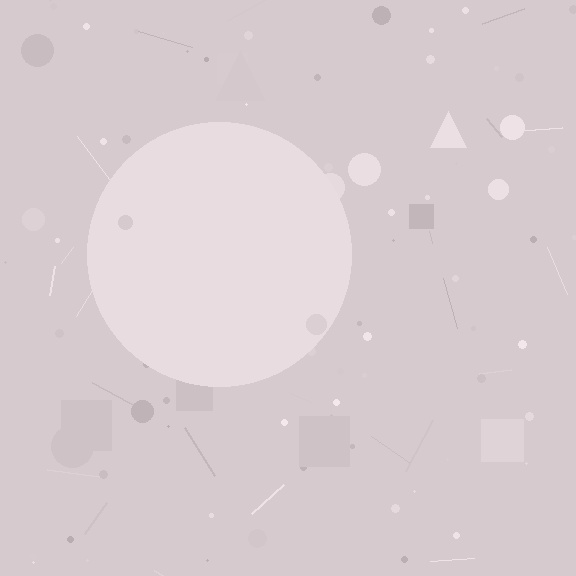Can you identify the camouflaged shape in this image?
The camouflaged shape is a circle.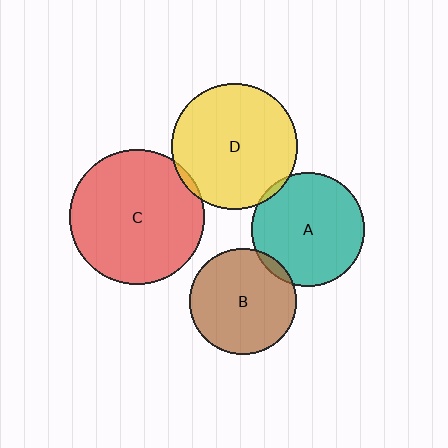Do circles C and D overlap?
Yes.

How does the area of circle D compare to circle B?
Approximately 1.4 times.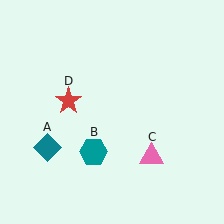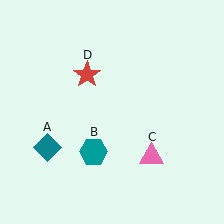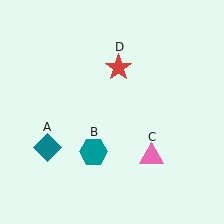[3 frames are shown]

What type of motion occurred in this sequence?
The red star (object D) rotated clockwise around the center of the scene.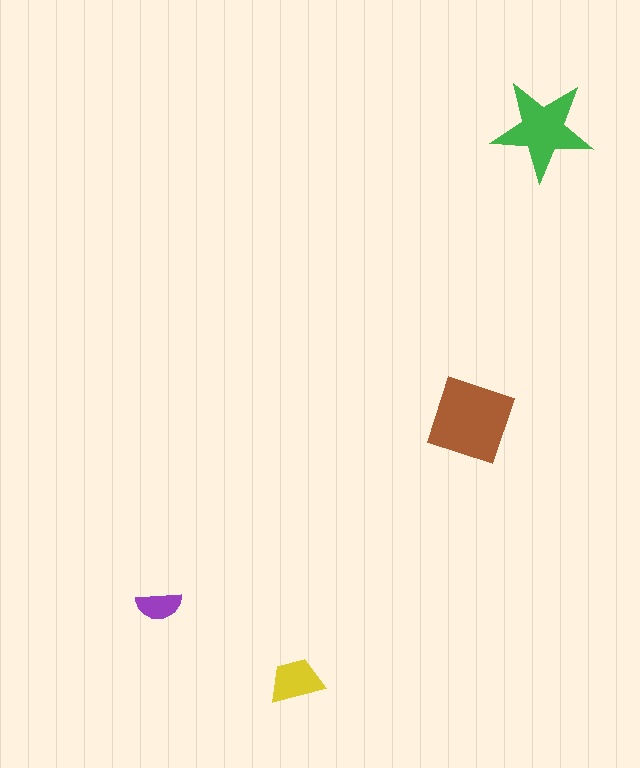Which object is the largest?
The brown square.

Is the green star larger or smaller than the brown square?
Smaller.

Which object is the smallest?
The purple semicircle.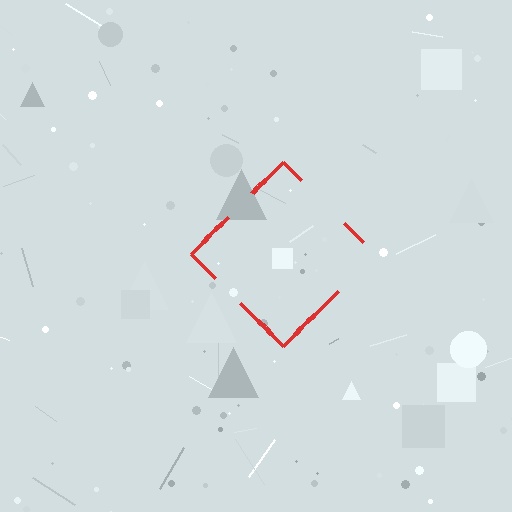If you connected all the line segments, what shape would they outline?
They would outline a diamond.